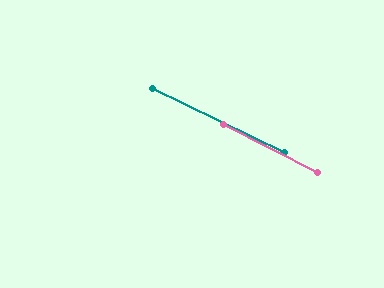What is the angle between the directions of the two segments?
Approximately 1 degree.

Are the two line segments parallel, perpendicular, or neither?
Parallel — their directions differ by only 0.9°.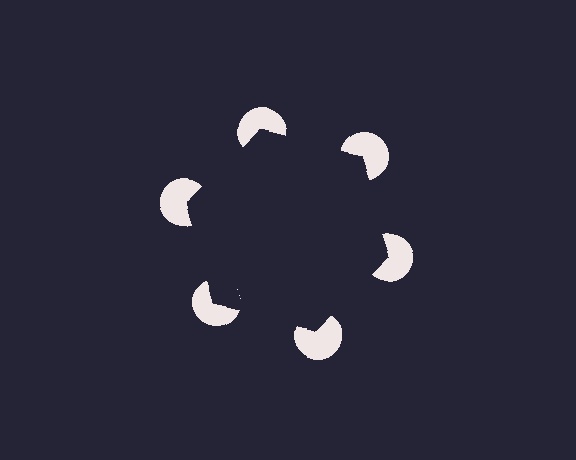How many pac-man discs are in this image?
There are 6 — one at each vertex of the illusory hexagon.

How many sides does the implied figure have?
6 sides.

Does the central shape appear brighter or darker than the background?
It typically appears slightly darker than the background, even though no actual brightness change is drawn.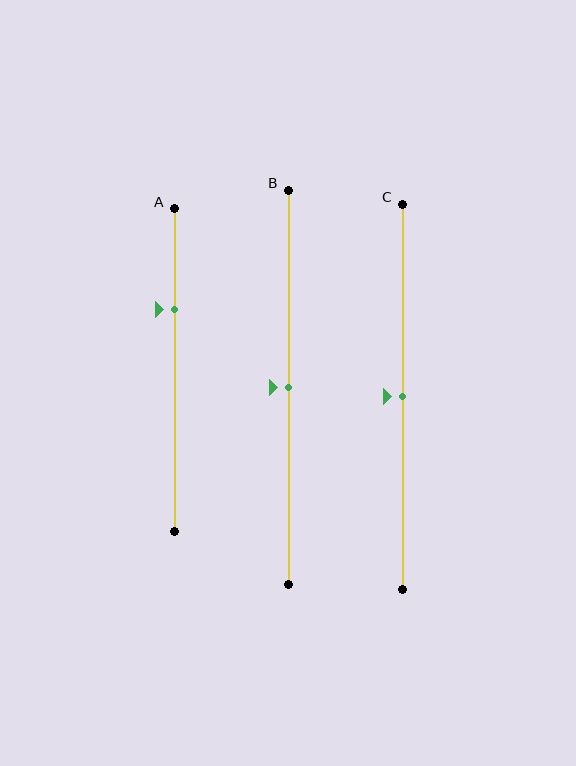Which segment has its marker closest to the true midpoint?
Segment B has its marker closest to the true midpoint.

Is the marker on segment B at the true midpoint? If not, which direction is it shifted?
Yes, the marker on segment B is at the true midpoint.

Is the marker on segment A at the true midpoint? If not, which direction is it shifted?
No, the marker on segment A is shifted upward by about 19% of the segment length.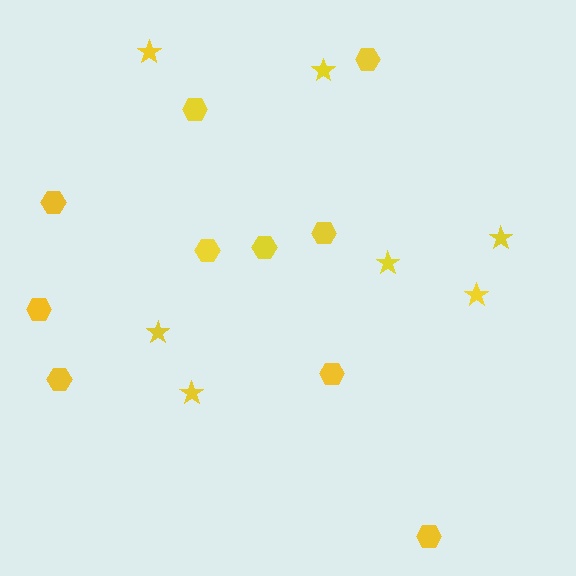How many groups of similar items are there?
There are 2 groups: one group of stars (7) and one group of hexagons (10).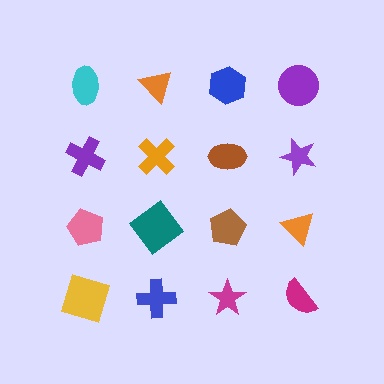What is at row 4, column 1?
A yellow square.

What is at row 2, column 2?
An orange cross.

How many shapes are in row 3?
4 shapes.